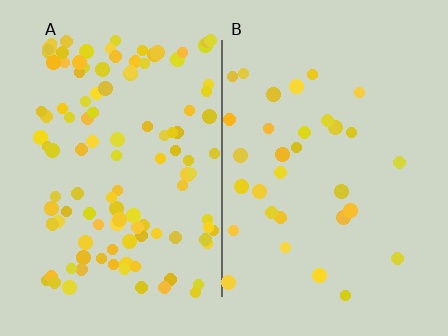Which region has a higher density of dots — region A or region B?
A (the left).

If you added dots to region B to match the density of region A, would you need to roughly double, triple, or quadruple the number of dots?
Approximately quadruple.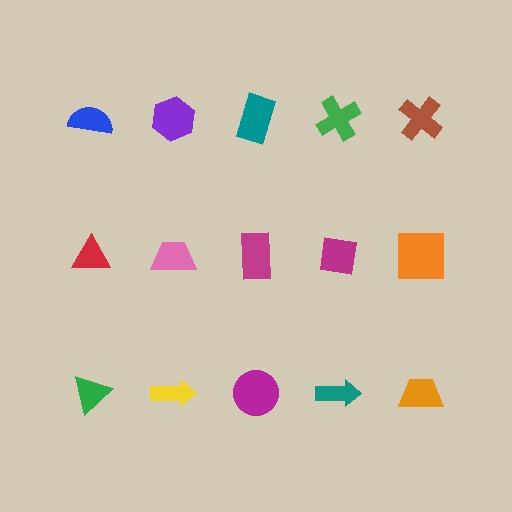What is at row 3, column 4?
A teal arrow.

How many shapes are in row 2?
5 shapes.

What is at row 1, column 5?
A brown cross.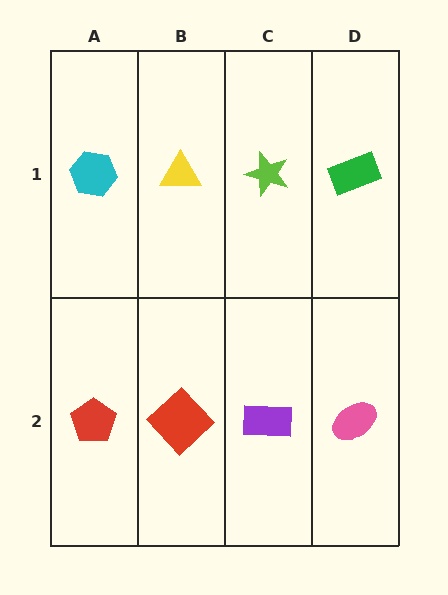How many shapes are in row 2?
4 shapes.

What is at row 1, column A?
A cyan hexagon.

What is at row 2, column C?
A purple rectangle.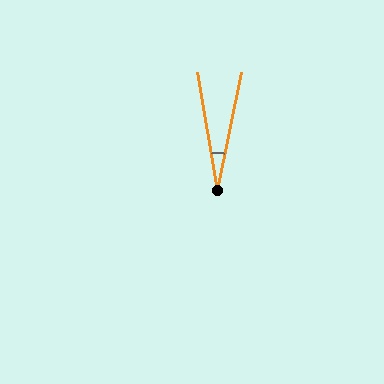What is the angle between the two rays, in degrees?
Approximately 21 degrees.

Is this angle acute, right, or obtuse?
It is acute.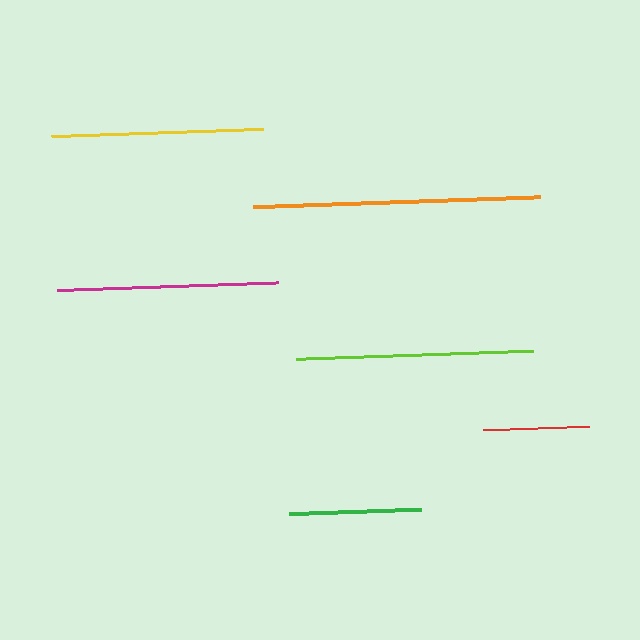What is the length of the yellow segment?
The yellow segment is approximately 212 pixels long.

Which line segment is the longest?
The orange line is the longest at approximately 287 pixels.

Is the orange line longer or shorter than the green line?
The orange line is longer than the green line.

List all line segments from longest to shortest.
From longest to shortest: orange, lime, magenta, yellow, green, red.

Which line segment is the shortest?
The red line is the shortest at approximately 106 pixels.